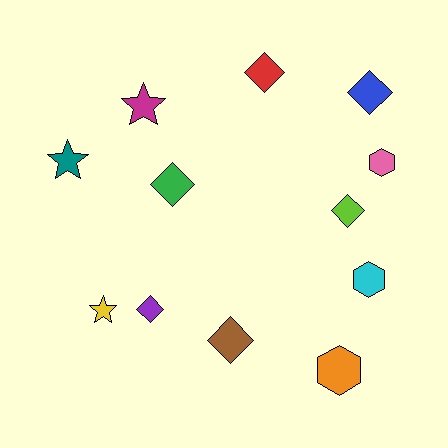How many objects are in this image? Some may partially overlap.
There are 12 objects.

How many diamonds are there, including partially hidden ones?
There are 6 diamonds.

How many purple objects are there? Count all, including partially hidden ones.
There is 1 purple object.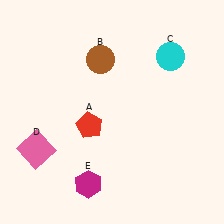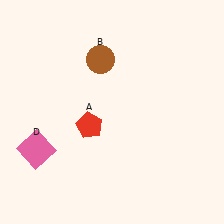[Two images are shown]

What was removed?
The magenta hexagon (E), the cyan circle (C) were removed in Image 2.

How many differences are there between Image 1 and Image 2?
There are 2 differences between the two images.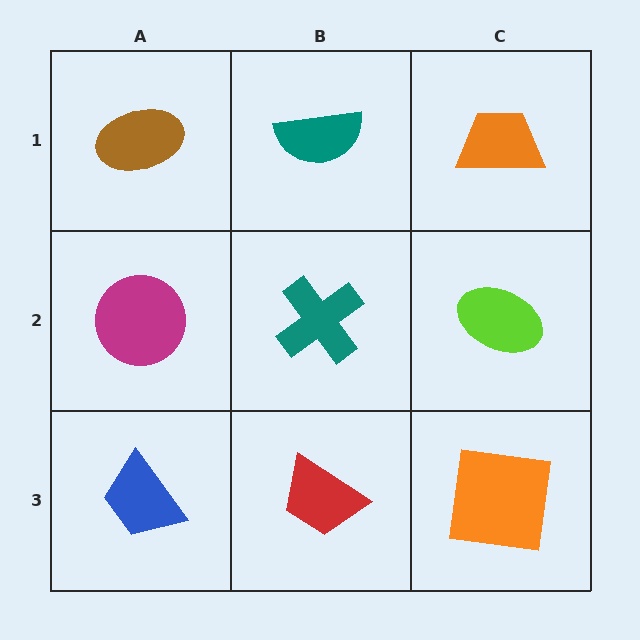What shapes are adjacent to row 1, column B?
A teal cross (row 2, column B), a brown ellipse (row 1, column A), an orange trapezoid (row 1, column C).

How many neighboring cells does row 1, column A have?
2.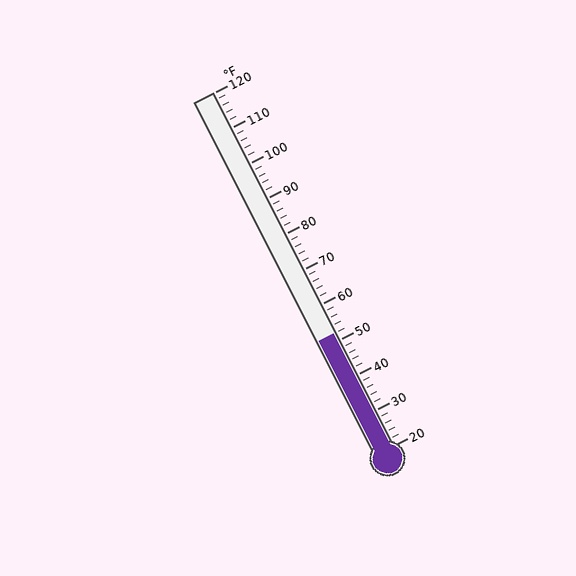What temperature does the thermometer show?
The thermometer shows approximately 52°F.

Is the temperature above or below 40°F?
The temperature is above 40°F.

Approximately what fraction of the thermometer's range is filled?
The thermometer is filled to approximately 30% of its range.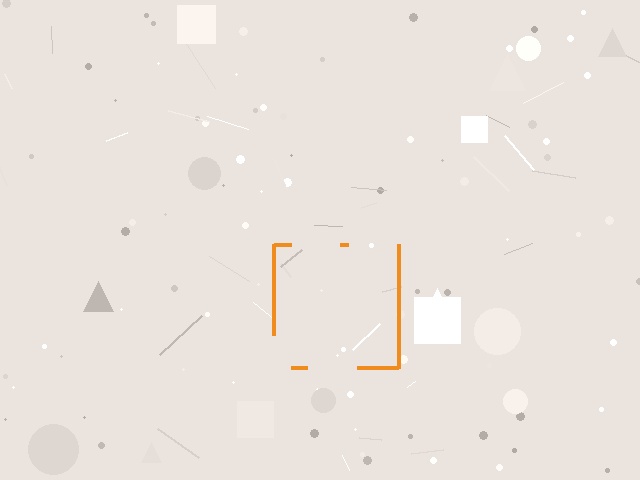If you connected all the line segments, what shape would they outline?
They would outline a square.